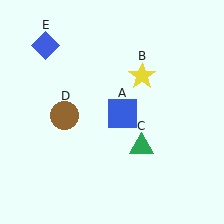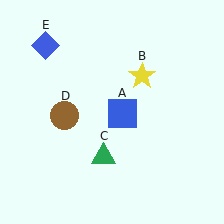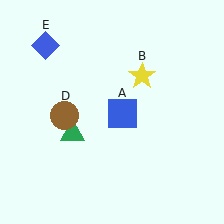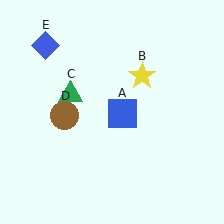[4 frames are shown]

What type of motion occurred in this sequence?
The green triangle (object C) rotated clockwise around the center of the scene.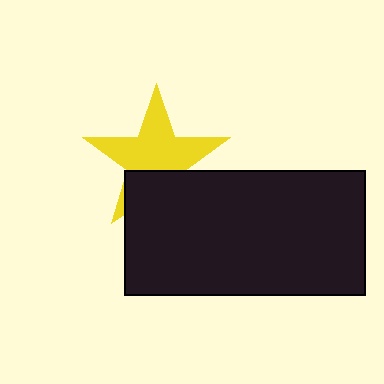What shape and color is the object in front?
The object in front is a black rectangle.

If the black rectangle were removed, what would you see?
You would see the complete yellow star.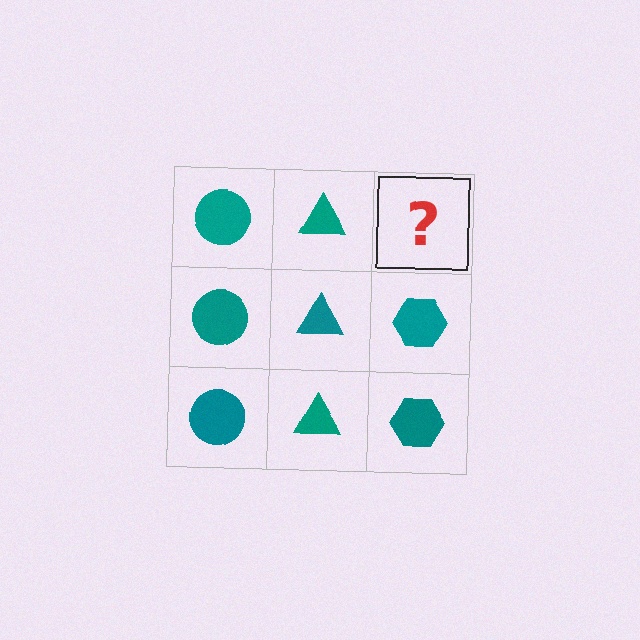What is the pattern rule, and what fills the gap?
The rule is that each column has a consistent shape. The gap should be filled with a teal hexagon.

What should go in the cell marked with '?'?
The missing cell should contain a teal hexagon.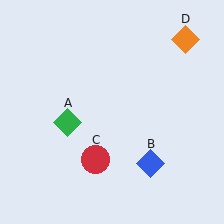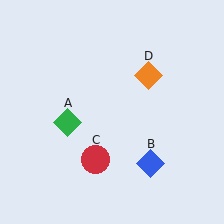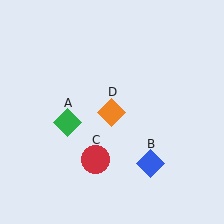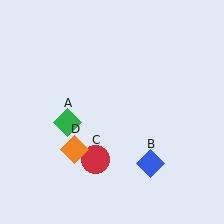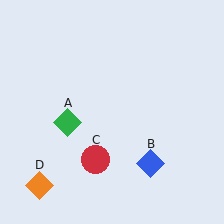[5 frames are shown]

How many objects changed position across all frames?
1 object changed position: orange diamond (object D).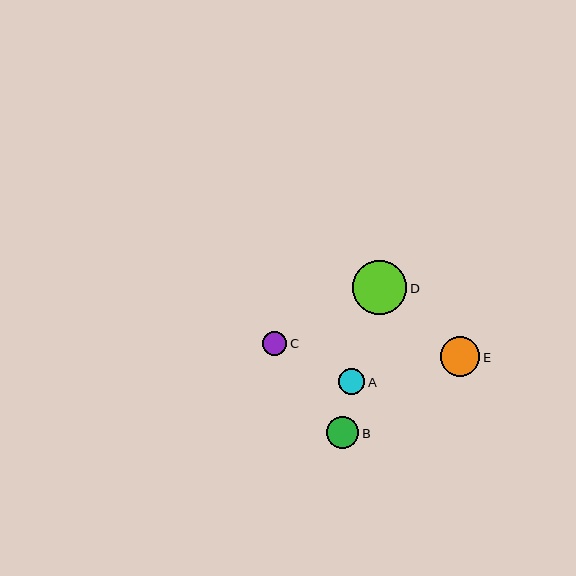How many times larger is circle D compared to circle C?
Circle D is approximately 2.3 times the size of circle C.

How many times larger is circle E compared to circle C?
Circle E is approximately 1.7 times the size of circle C.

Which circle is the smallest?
Circle C is the smallest with a size of approximately 24 pixels.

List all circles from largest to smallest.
From largest to smallest: D, E, B, A, C.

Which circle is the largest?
Circle D is the largest with a size of approximately 54 pixels.